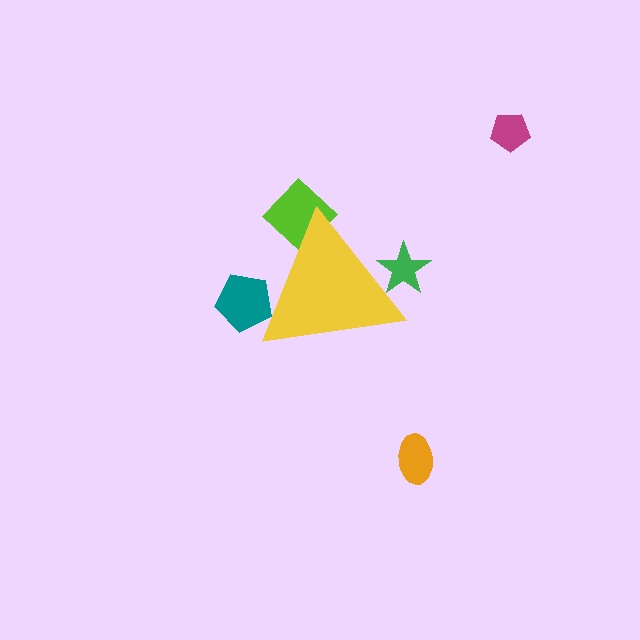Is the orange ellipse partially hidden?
No, the orange ellipse is fully visible.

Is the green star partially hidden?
Yes, the green star is partially hidden behind the yellow triangle.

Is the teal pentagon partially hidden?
Yes, the teal pentagon is partially hidden behind the yellow triangle.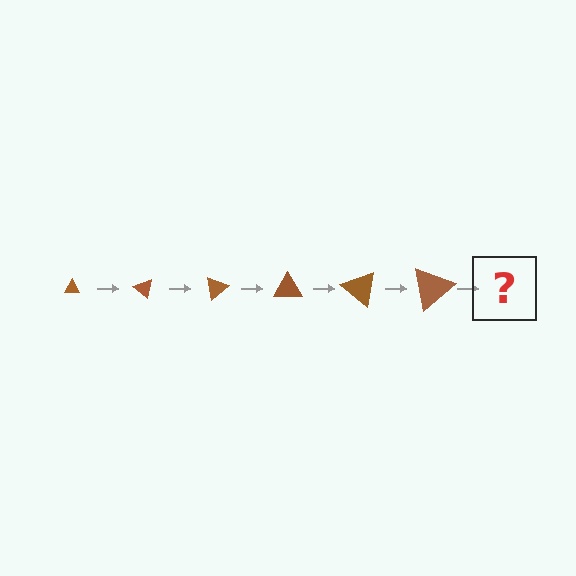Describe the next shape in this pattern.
It should be a triangle, larger than the previous one and rotated 240 degrees from the start.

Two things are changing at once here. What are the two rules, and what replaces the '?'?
The two rules are that the triangle grows larger each step and it rotates 40 degrees each step. The '?' should be a triangle, larger than the previous one and rotated 240 degrees from the start.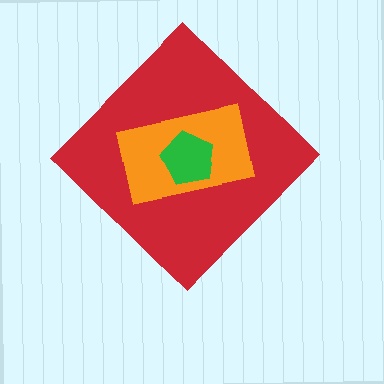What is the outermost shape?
The red diamond.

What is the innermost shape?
The green pentagon.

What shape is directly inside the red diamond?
The orange rectangle.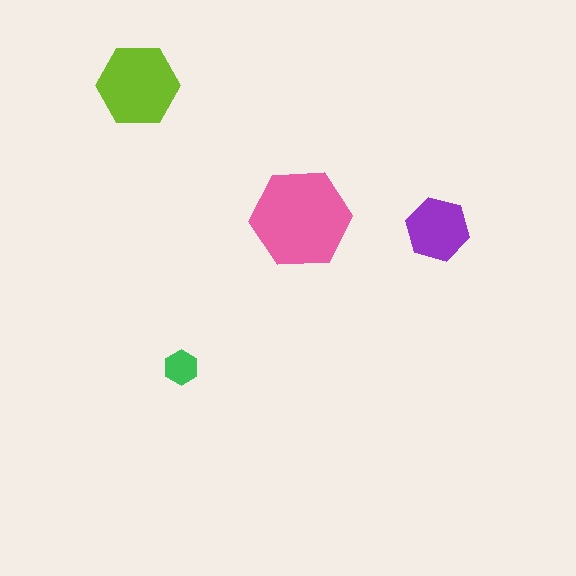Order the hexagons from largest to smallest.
the pink one, the lime one, the purple one, the green one.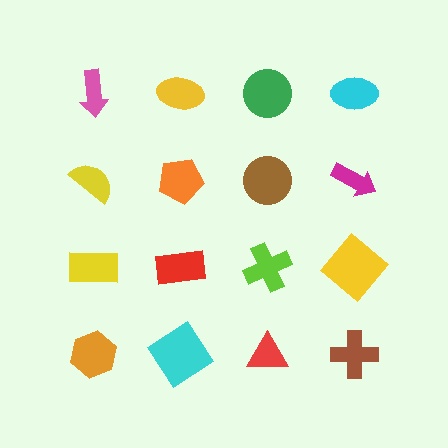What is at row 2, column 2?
An orange pentagon.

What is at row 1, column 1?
A pink arrow.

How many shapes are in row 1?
4 shapes.